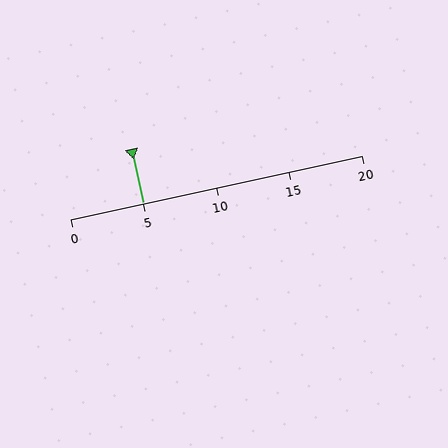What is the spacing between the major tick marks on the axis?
The major ticks are spaced 5 apart.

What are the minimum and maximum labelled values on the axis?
The axis runs from 0 to 20.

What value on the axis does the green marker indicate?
The marker indicates approximately 5.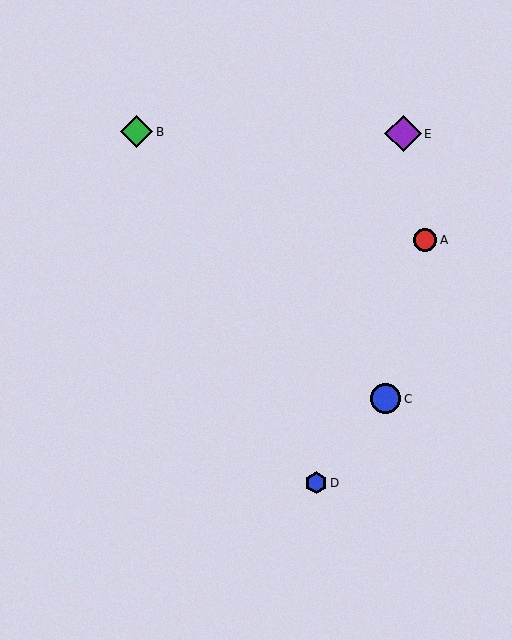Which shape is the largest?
The purple diamond (labeled E) is the largest.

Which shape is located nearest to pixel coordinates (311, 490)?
The blue hexagon (labeled D) at (316, 483) is nearest to that location.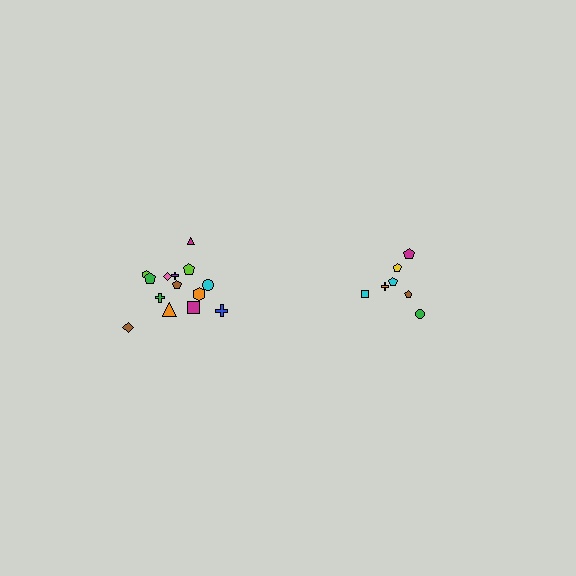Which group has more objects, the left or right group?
The left group.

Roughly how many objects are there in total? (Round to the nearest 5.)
Roughly 25 objects in total.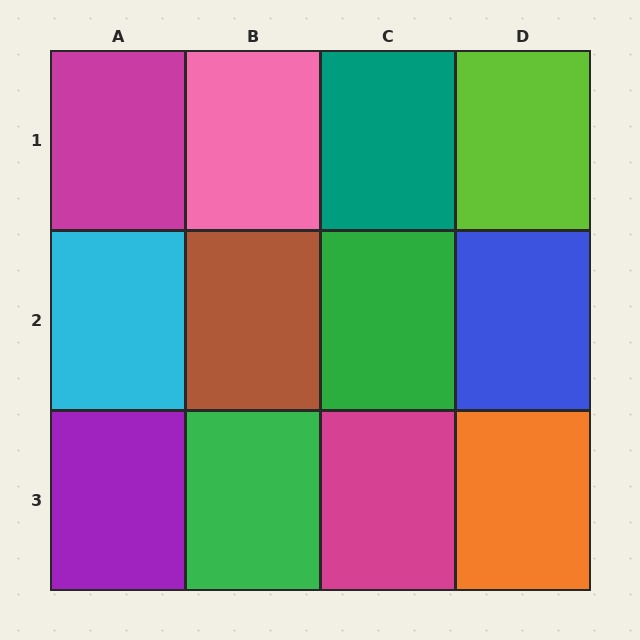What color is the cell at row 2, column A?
Cyan.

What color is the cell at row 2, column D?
Blue.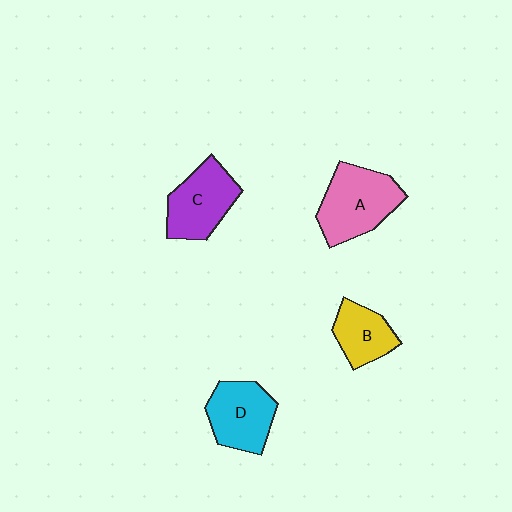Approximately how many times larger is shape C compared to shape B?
Approximately 1.4 times.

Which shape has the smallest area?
Shape B (yellow).